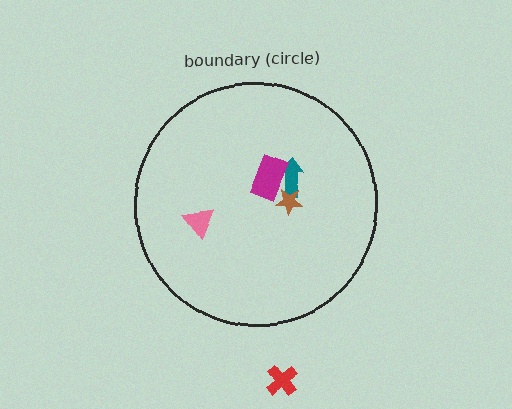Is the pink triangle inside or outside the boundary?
Inside.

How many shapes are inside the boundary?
4 inside, 1 outside.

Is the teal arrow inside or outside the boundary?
Inside.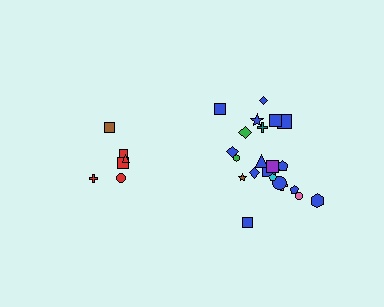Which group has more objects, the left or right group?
The right group.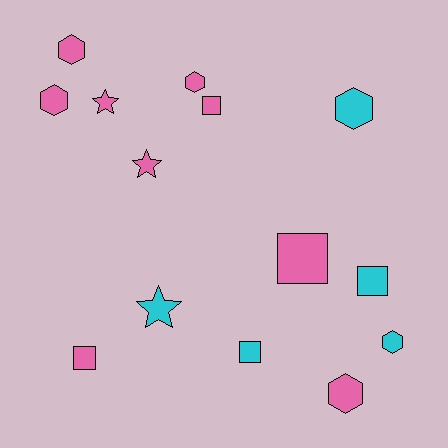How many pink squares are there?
There are 3 pink squares.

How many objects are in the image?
There are 14 objects.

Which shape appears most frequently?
Hexagon, with 6 objects.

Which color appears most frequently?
Pink, with 9 objects.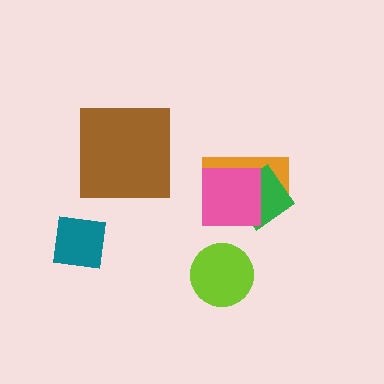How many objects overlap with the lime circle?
0 objects overlap with the lime circle.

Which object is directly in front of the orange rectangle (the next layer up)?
The green diamond is directly in front of the orange rectangle.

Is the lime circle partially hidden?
No, no other shape covers it.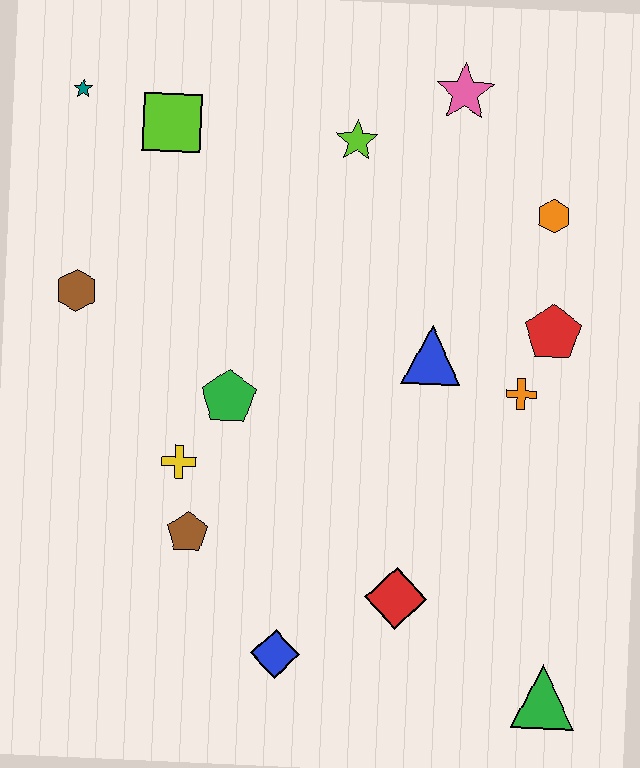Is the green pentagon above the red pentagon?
No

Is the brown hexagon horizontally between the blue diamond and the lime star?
No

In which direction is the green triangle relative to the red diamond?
The green triangle is to the right of the red diamond.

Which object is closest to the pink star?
The lime star is closest to the pink star.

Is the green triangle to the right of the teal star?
Yes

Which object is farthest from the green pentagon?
The green triangle is farthest from the green pentagon.